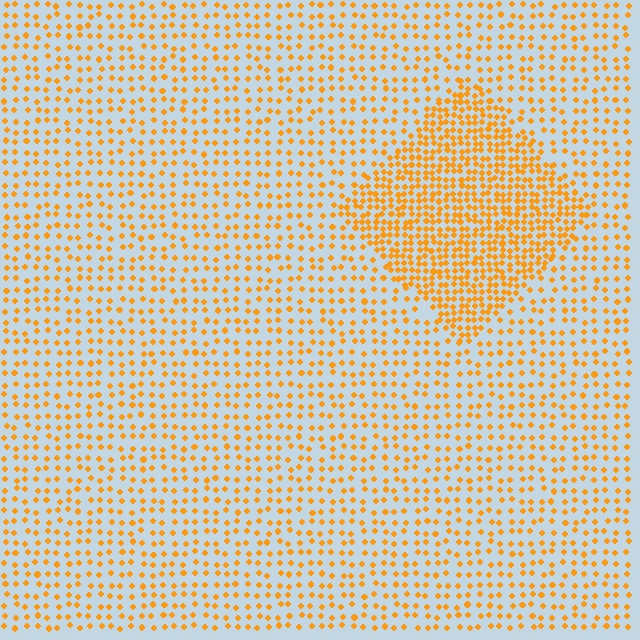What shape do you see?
I see a diamond.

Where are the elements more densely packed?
The elements are more densely packed inside the diamond boundary.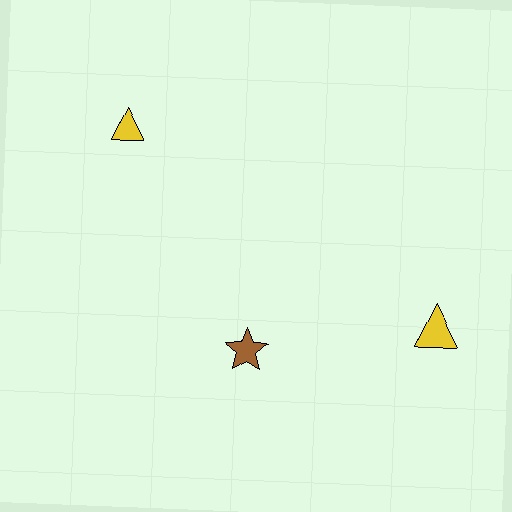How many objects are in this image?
There are 3 objects.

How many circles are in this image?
There are no circles.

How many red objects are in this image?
There are no red objects.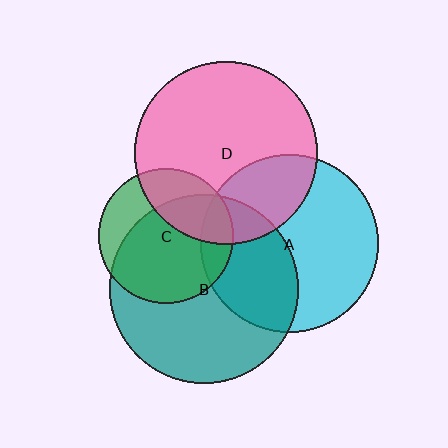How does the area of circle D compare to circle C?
Approximately 1.8 times.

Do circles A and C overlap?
Yes.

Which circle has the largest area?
Circle B (teal).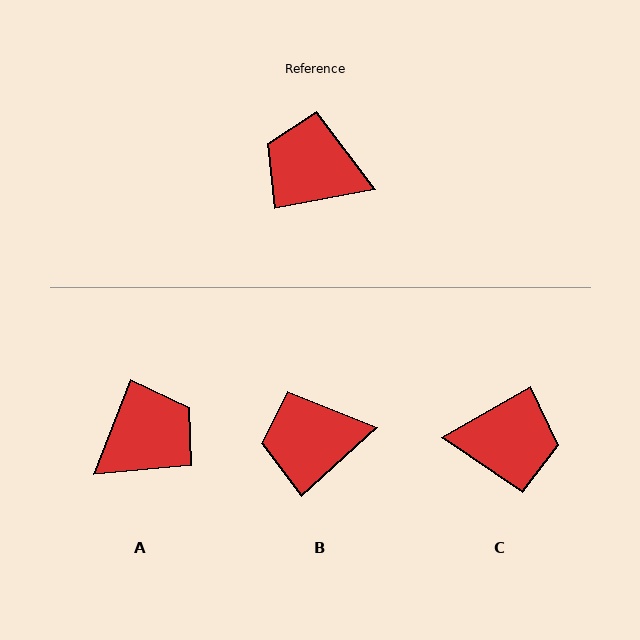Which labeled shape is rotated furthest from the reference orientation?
C, about 161 degrees away.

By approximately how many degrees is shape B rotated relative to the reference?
Approximately 31 degrees counter-clockwise.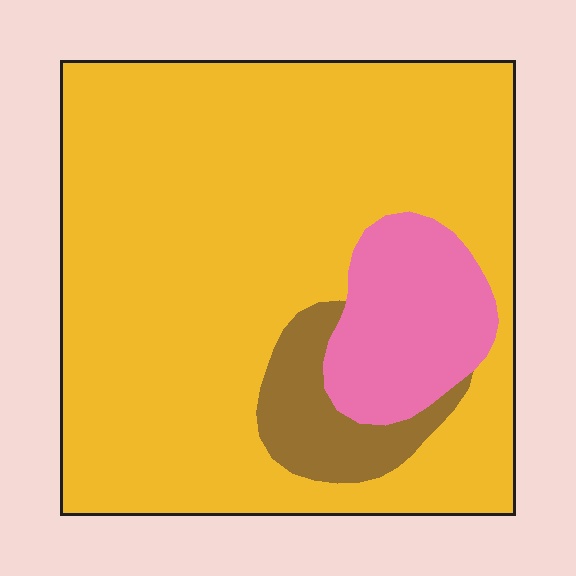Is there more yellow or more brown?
Yellow.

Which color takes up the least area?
Brown, at roughly 10%.